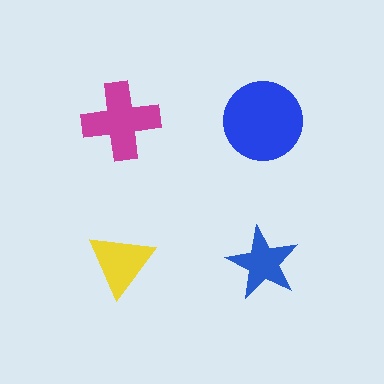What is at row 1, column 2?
A blue circle.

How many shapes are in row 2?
2 shapes.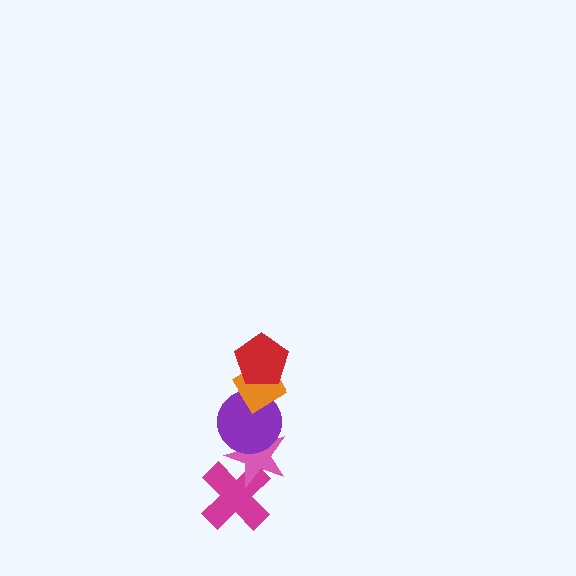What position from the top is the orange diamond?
The orange diamond is 2nd from the top.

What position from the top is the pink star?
The pink star is 4th from the top.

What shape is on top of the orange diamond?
The red pentagon is on top of the orange diamond.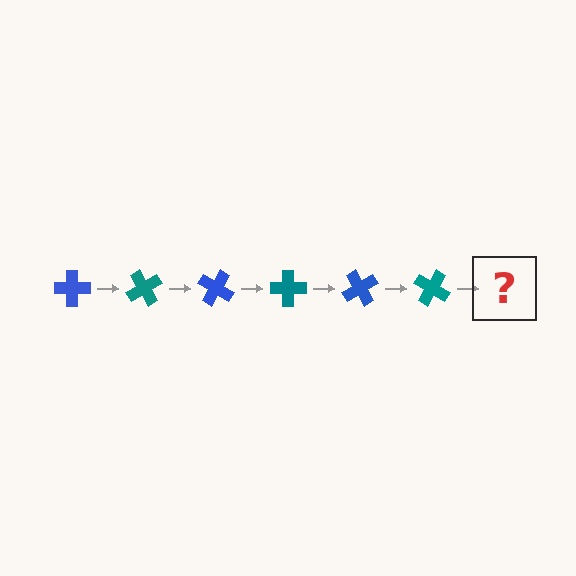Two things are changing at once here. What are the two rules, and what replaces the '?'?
The two rules are that it rotates 60 degrees each step and the color cycles through blue and teal. The '?' should be a blue cross, rotated 360 degrees from the start.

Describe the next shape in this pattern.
It should be a blue cross, rotated 360 degrees from the start.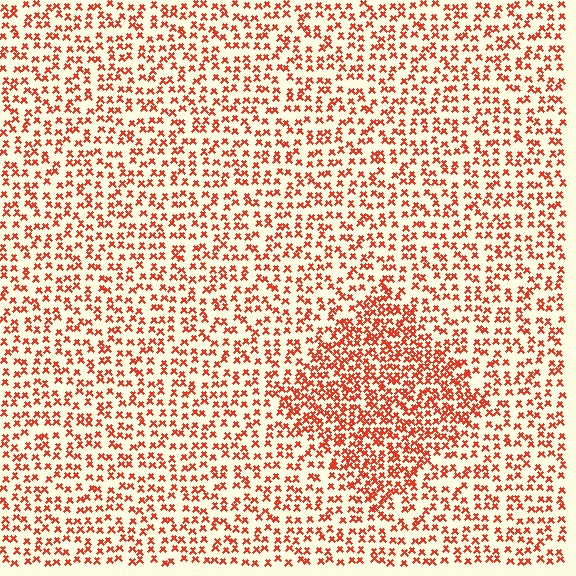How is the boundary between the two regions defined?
The boundary is defined by a change in element density (approximately 1.8x ratio). All elements are the same color, size, and shape.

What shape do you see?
I see a diamond.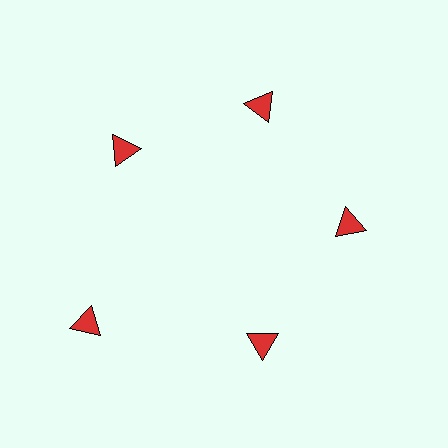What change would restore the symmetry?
The symmetry would be restored by moving it inward, back onto the ring so that all 5 triangles sit at equal angles and equal distance from the center.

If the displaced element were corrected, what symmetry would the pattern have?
It would have 5-fold rotational symmetry — the pattern would map onto itself every 72 degrees.